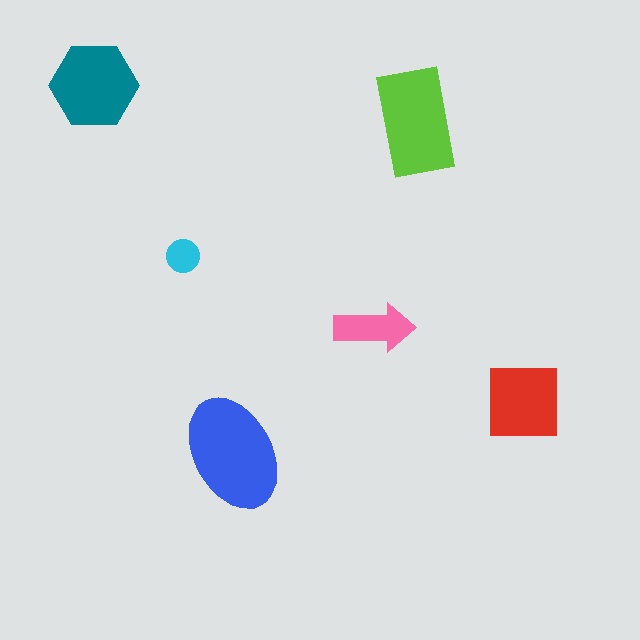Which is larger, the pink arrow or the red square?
The red square.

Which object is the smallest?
The cyan circle.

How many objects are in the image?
There are 6 objects in the image.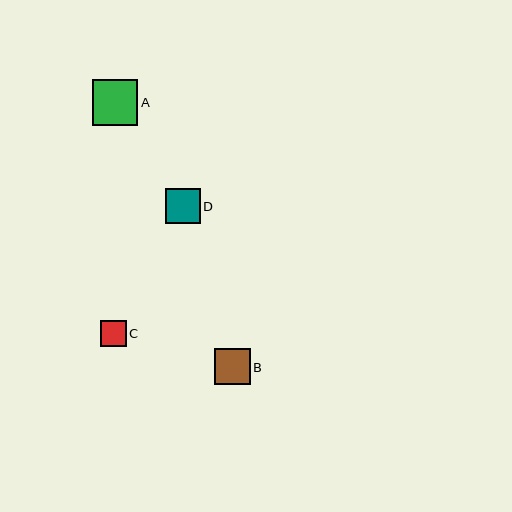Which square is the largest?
Square A is the largest with a size of approximately 45 pixels.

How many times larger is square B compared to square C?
Square B is approximately 1.4 times the size of square C.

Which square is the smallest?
Square C is the smallest with a size of approximately 26 pixels.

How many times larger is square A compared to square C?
Square A is approximately 1.8 times the size of square C.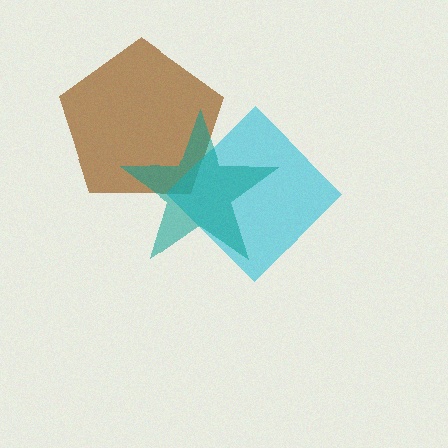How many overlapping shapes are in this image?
There are 3 overlapping shapes in the image.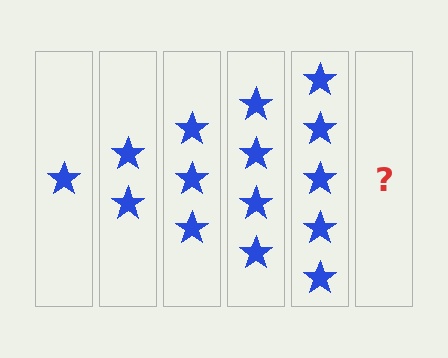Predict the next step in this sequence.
The next step is 6 stars.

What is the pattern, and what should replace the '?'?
The pattern is that each step adds one more star. The '?' should be 6 stars.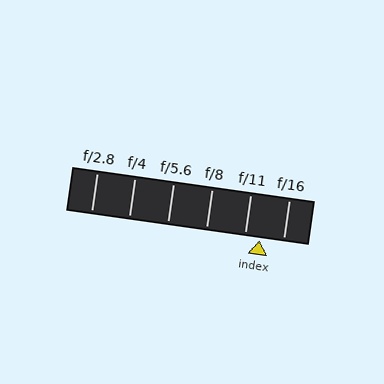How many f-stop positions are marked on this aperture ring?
There are 6 f-stop positions marked.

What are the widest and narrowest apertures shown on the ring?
The widest aperture shown is f/2.8 and the narrowest is f/16.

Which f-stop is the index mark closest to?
The index mark is closest to f/11.